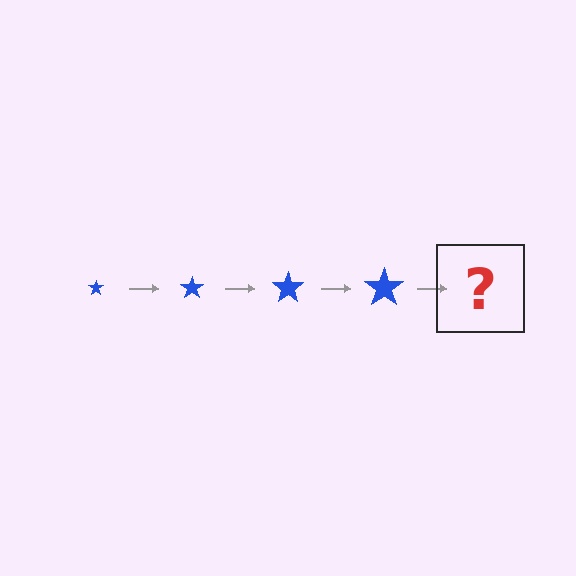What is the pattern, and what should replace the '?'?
The pattern is that the star gets progressively larger each step. The '?' should be a blue star, larger than the previous one.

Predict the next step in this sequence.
The next step is a blue star, larger than the previous one.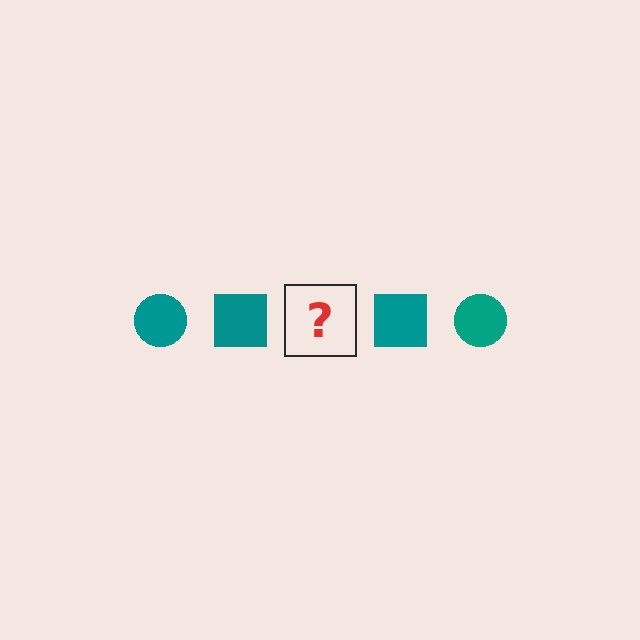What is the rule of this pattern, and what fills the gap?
The rule is that the pattern cycles through circle, square shapes in teal. The gap should be filled with a teal circle.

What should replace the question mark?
The question mark should be replaced with a teal circle.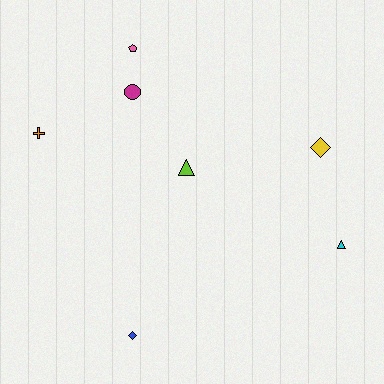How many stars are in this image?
There are no stars.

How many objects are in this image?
There are 7 objects.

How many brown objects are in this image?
There are no brown objects.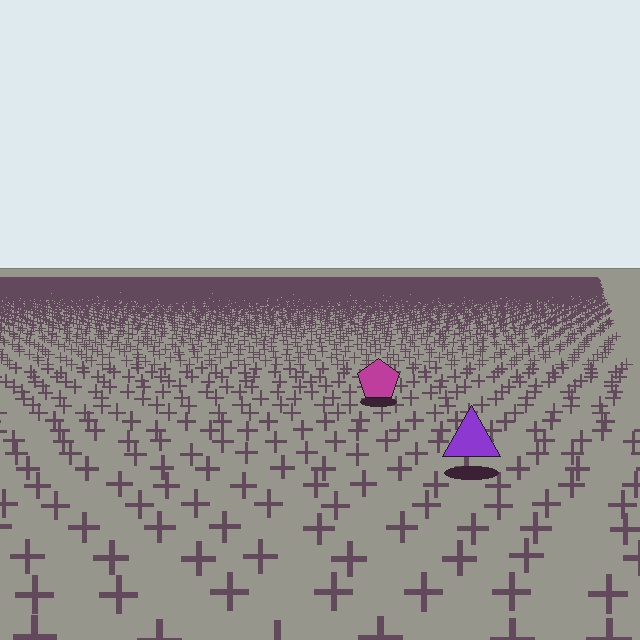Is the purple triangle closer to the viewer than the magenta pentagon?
Yes. The purple triangle is closer — you can tell from the texture gradient: the ground texture is coarser near it.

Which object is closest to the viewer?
The purple triangle is closest. The texture marks near it are larger and more spread out.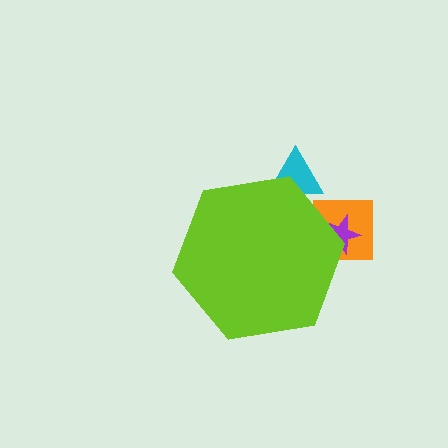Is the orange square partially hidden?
Yes, the orange square is partially hidden behind the lime hexagon.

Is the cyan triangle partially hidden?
Yes, the cyan triangle is partially hidden behind the lime hexagon.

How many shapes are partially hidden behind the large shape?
3 shapes are partially hidden.